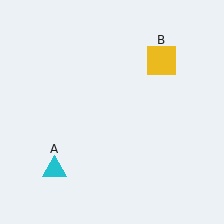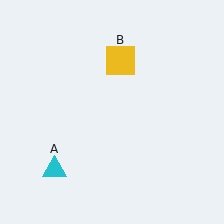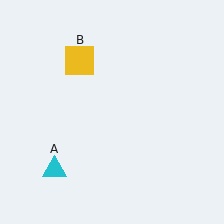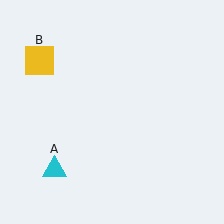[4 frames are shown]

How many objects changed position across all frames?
1 object changed position: yellow square (object B).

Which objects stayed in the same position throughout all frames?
Cyan triangle (object A) remained stationary.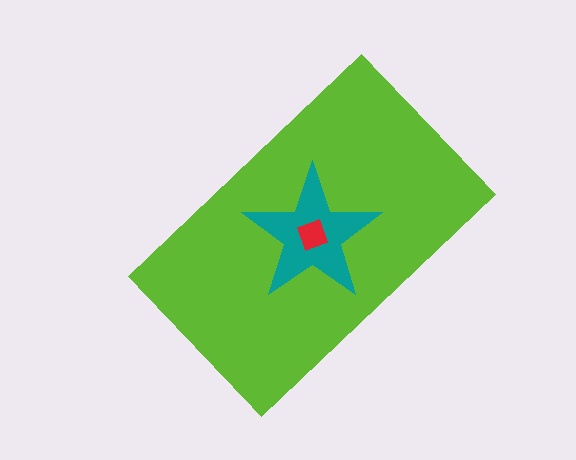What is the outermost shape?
The lime rectangle.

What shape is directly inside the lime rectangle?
The teal star.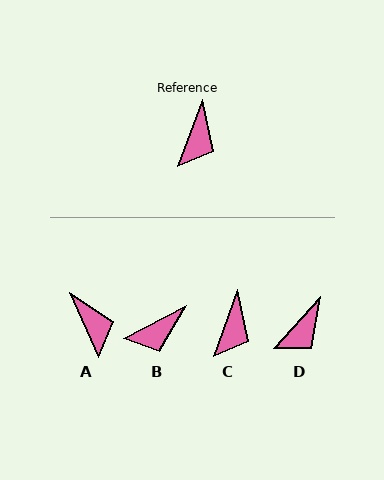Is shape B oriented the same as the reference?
No, it is off by about 43 degrees.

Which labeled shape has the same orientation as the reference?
C.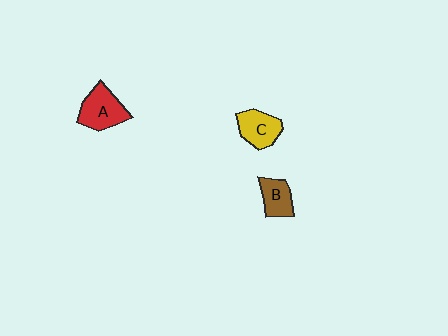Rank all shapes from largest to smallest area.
From largest to smallest: A (red), C (yellow), B (brown).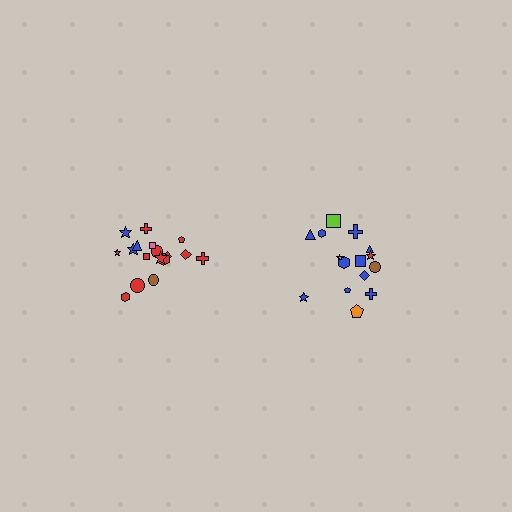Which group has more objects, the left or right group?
The left group.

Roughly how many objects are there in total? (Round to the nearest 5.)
Roughly 35 objects in total.